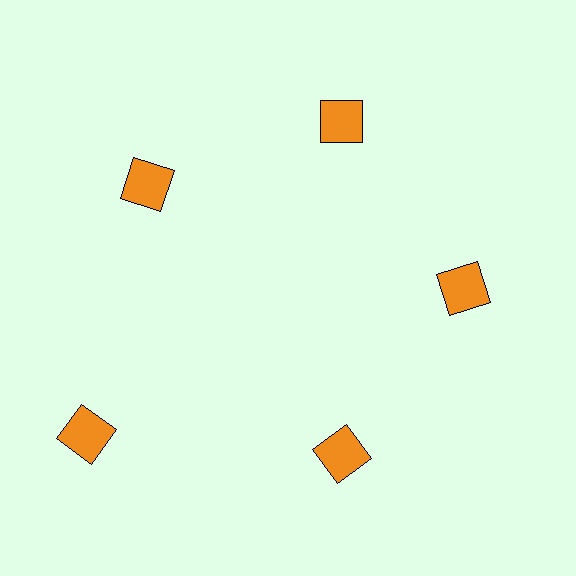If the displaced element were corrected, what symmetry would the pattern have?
It would have 5-fold rotational symmetry — the pattern would map onto itself every 72 degrees.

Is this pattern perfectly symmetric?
No. The 5 orange squares are arranged in a ring, but one element near the 8 o'clock position is pushed outward from the center, breaking the 5-fold rotational symmetry.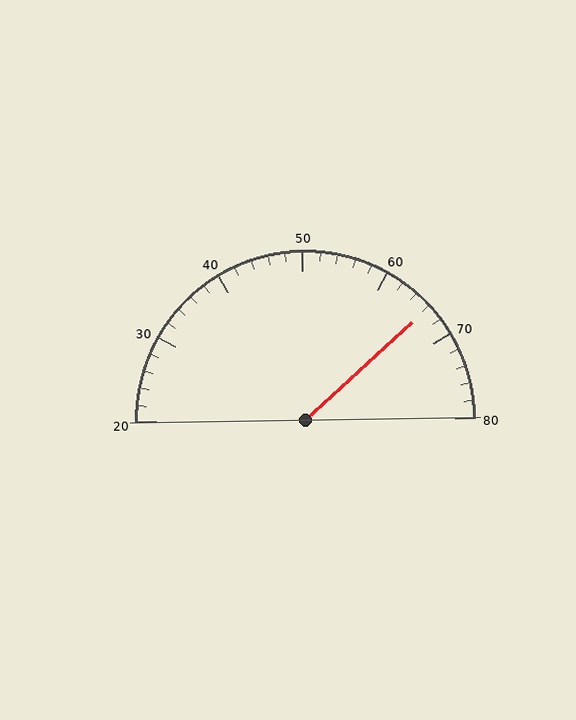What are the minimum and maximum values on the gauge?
The gauge ranges from 20 to 80.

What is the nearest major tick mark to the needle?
The nearest major tick mark is 70.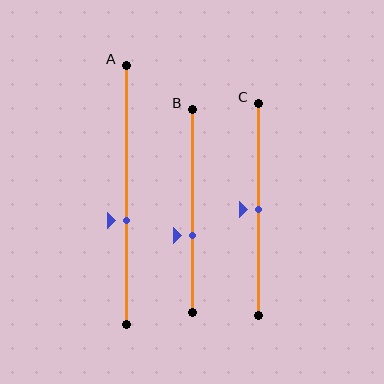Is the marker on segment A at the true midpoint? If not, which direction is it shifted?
No, the marker on segment A is shifted downward by about 10% of the segment length.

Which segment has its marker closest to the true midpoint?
Segment C has its marker closest to the true midpoint.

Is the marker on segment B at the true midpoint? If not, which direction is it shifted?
No, the marker on segment B is shifted downward by about 12% of the segment length.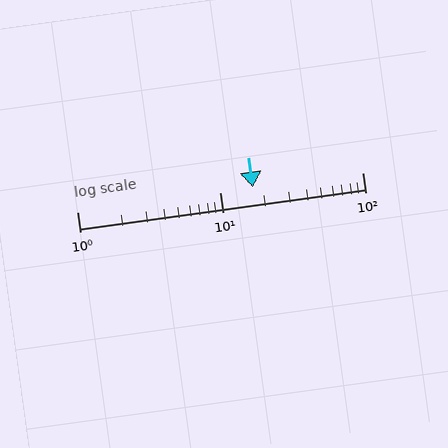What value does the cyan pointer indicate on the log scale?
The pointer indicates approximately 17.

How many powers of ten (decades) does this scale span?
The scale spans 2 decades, from 1 to 100.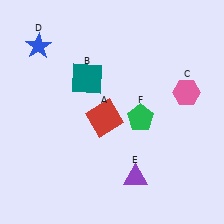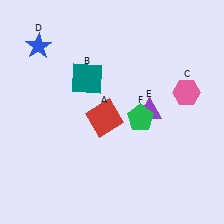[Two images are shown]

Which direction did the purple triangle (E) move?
The purple triangle (E) moved up.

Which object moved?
The purple triangle (E) moved up.